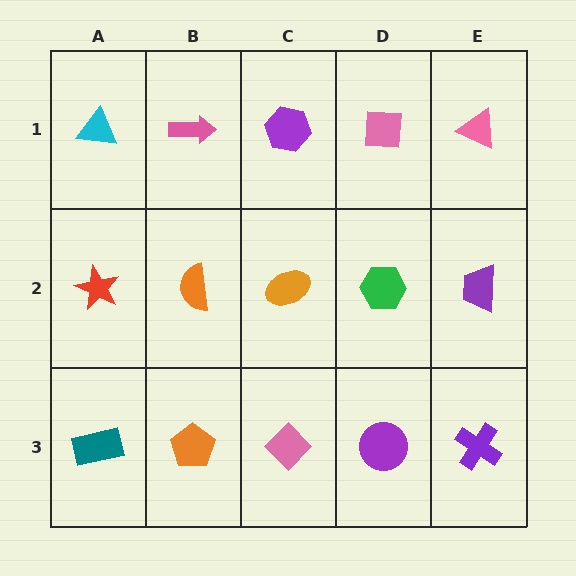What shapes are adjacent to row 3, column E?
A purple trapezoid (row 2, column E), a purple circle (row 3, column D).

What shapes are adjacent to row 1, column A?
A red star (row 2, column A), a pink arrow (row 1, column B).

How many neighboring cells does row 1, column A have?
2.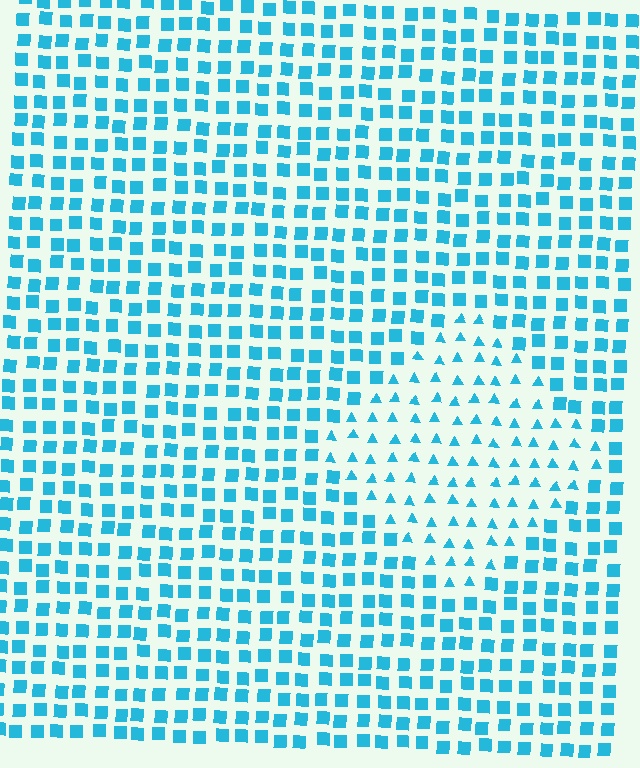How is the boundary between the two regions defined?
The boundary is defined by a change in element shape: triangles inside vs. squares outside. All elements share the same color and spacing.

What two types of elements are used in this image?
The image uses triangles inside the diamond region and squares outside it.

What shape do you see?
I see a diamond.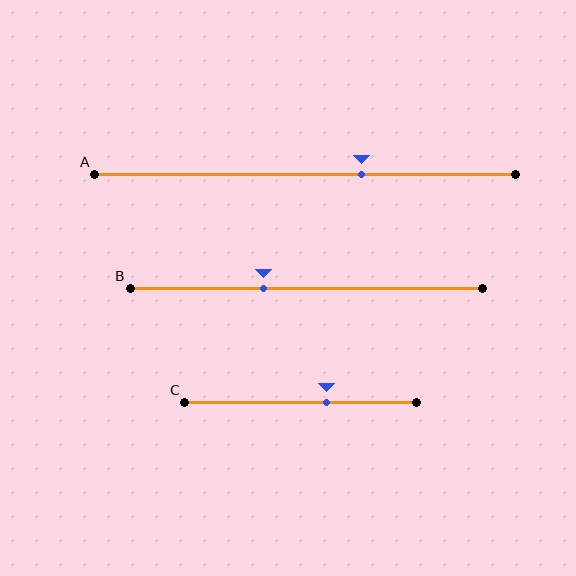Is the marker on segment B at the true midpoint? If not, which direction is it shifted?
No, the marker on segment B is shifted to the left by about 12% of the segment length.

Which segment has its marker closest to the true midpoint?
Segment C has its marker closest to the true midpoint.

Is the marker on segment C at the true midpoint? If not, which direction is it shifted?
No, the marker on segment C is shifted to the right by about 11% of the segment length.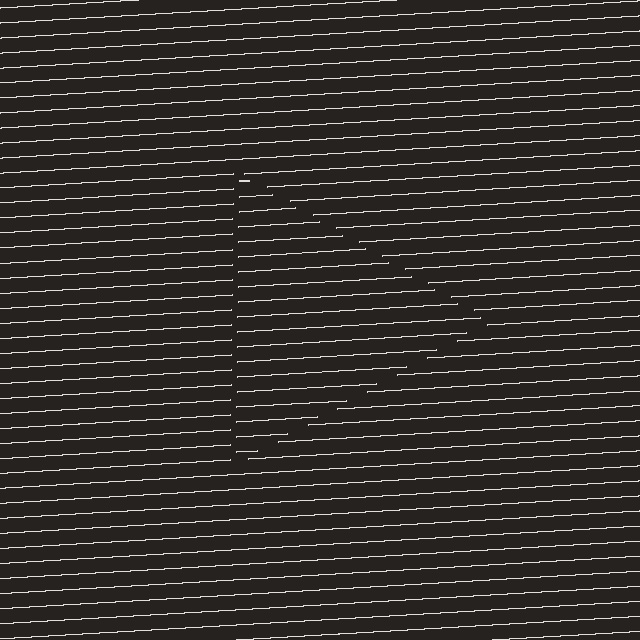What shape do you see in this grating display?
An illusory triangle. The interior of the shape contains the same grating, shifted by half a period — the contour is defined by the phase discontinuity where line-ends from the inner and outer gratings abut.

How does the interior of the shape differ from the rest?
The interior of the shape contains the same grating, shifted by half a period — the contour is defined by the phase discontinuity where line-ends from the inner and outer gratings abut.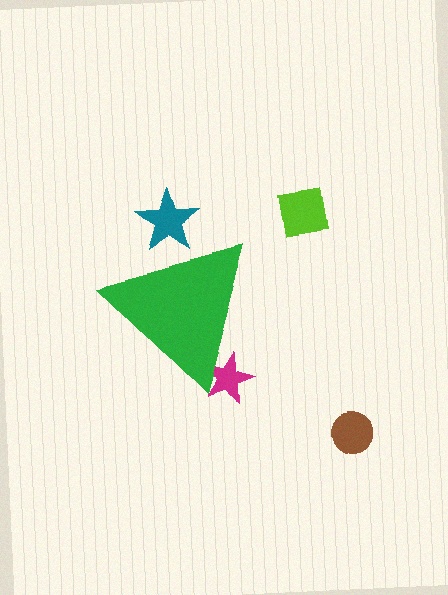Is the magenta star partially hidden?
Yes, the magenta star is partially hidden behind the green triangle.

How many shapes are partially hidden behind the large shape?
2 shapes are partially hidden.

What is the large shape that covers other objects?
A green triangle.